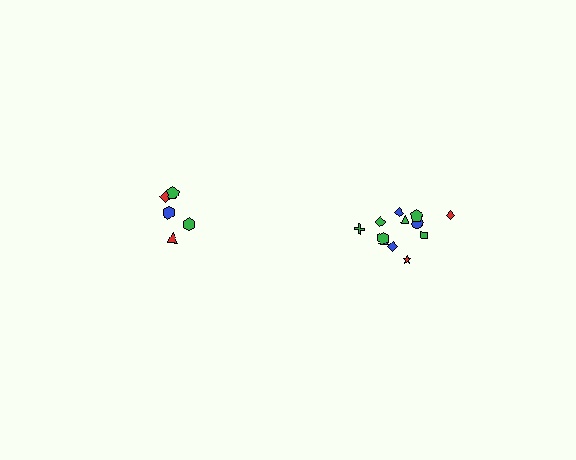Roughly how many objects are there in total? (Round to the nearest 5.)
Roughly 15 objects in total.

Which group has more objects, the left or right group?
The right group.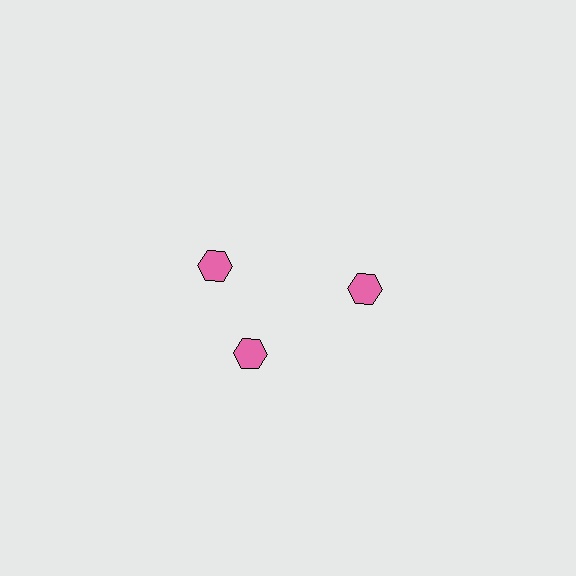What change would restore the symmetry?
The symmetry would be restored by rotating it back into even spacing with its neighbors so that all 3 hexagons sit at equal angles and equal distance from the center.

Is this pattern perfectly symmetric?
No. The 3 pink hexagons are arranged in a ring, but one element near the 11 o'clock position is rotated out of alignment along the ring, breaking the 3-fold rotational symmetry.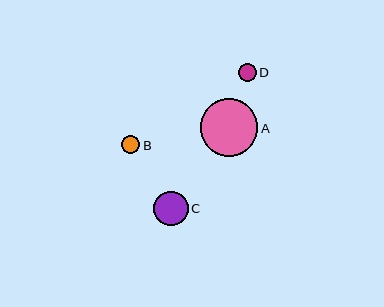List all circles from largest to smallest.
From largest to smallest: A, C, B, D.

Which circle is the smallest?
Circle D is the smallest with a size of approximately 18 pixels.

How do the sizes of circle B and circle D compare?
Circle B and circle D are approximately the same size.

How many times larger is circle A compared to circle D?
Circle A is approximately 3.2 times the size of circle D.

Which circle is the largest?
Circle A is the largest with a size of approximately 58 pixels.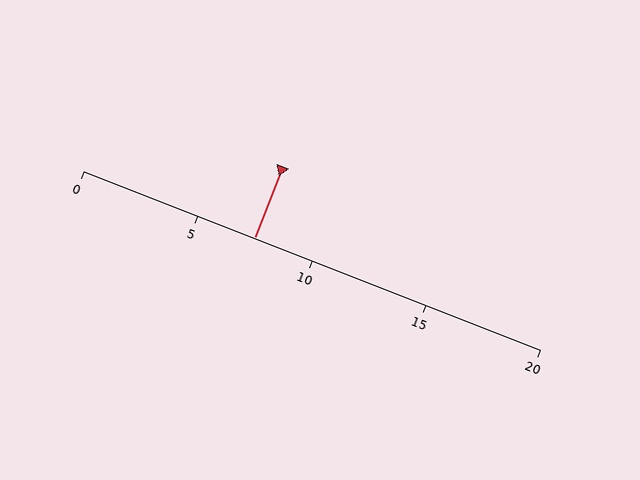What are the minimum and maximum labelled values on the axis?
The axis runs from 0 to 20.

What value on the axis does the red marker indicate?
The marker indicates approximately 7.5.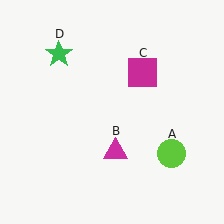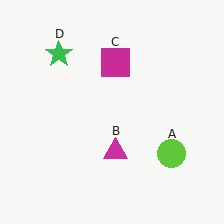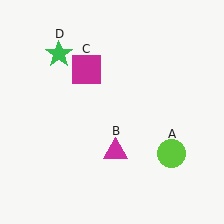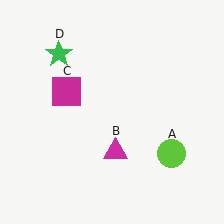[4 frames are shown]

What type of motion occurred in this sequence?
The magenta square (object C) rotated counterclockwise around the center of the scene.